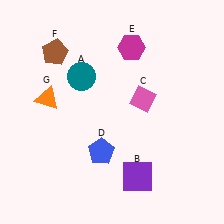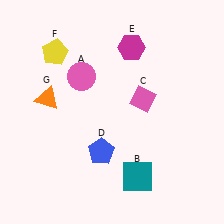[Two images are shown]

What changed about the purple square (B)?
In Image 1, B is purple. In Image 2, it changed to teal.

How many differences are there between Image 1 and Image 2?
There are 3 differences between the two images.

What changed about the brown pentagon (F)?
In Image 1, F is brown. In Image 2, it changed to yellow.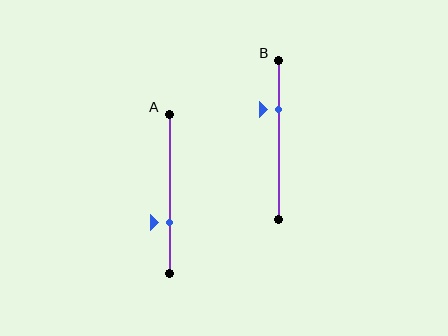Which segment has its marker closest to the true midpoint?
Segment A has its marker closest to the true midpoint.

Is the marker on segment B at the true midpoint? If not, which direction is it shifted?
No, the marker on segment B is shifted upward by about 19% of the segment length.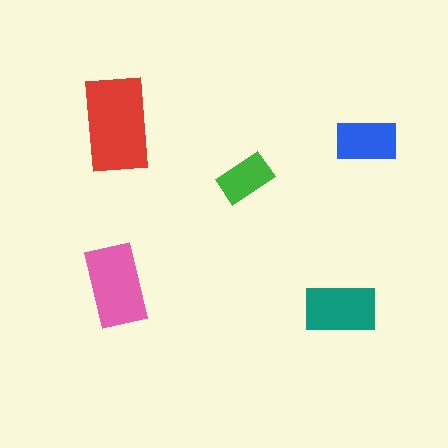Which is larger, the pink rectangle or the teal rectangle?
The pink one.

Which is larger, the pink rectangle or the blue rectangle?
The pink one.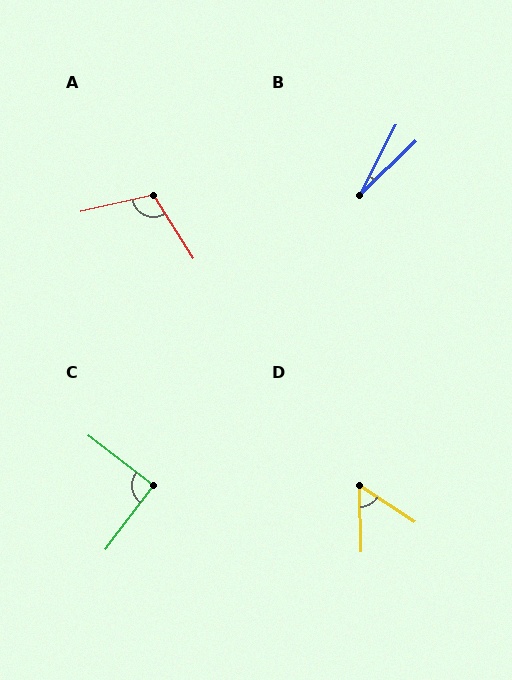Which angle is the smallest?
B, at approximately 19 degrees.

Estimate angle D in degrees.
Approximately 55 degrees.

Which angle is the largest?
A, at approximately 110 degrees.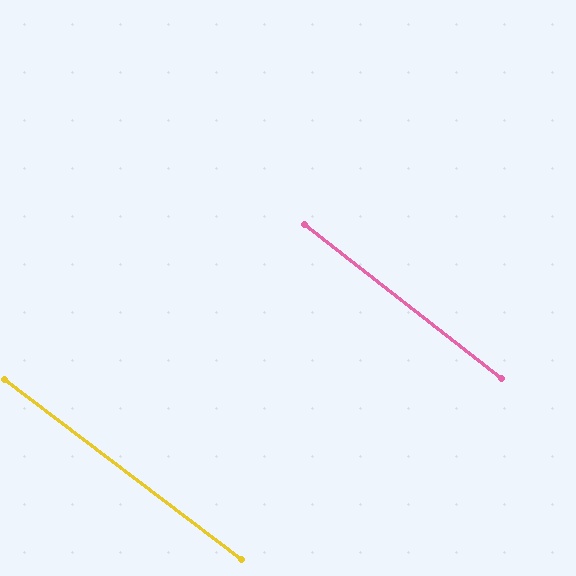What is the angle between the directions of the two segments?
Approximately 1 degree.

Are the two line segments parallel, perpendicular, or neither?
Parallel — their directions differ by only 0.8°.